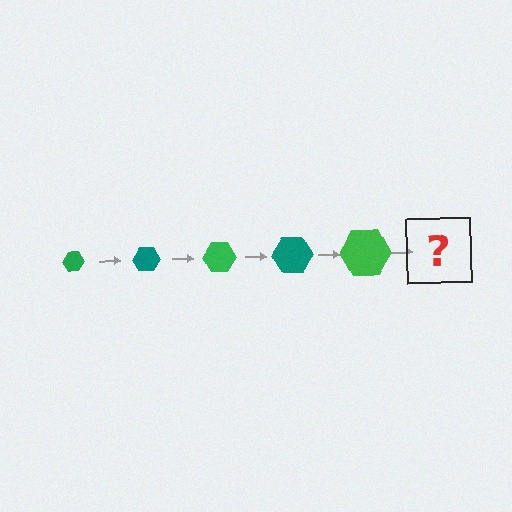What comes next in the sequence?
The next element should be a teal hexagon, larger than the previous one.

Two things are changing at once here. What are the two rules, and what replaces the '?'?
The two rules are that the hexagon grows larger each step and the color cycles through green and teal. The '?' should be a teal hexagon, larger than the previous one.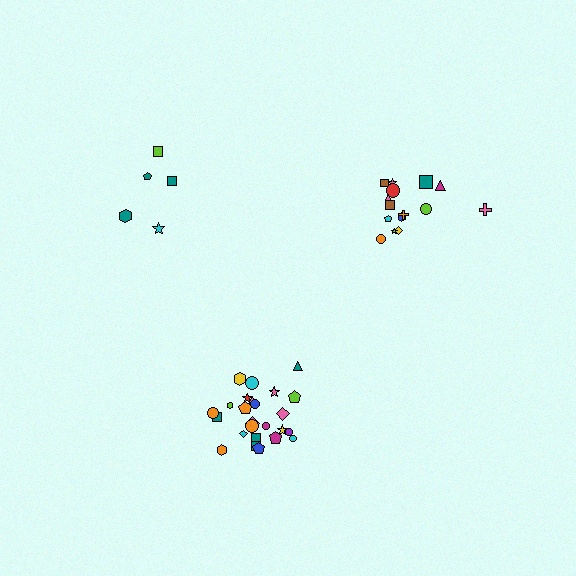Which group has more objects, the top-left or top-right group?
The top-right group.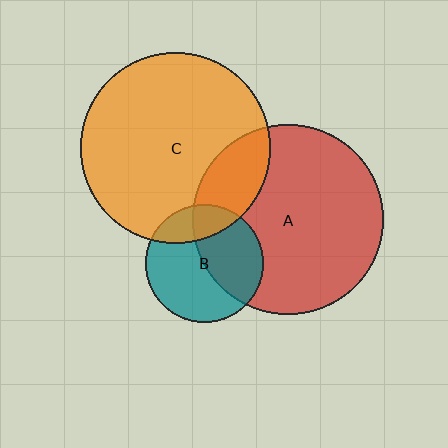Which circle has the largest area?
Circle A (red).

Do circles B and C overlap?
Yes.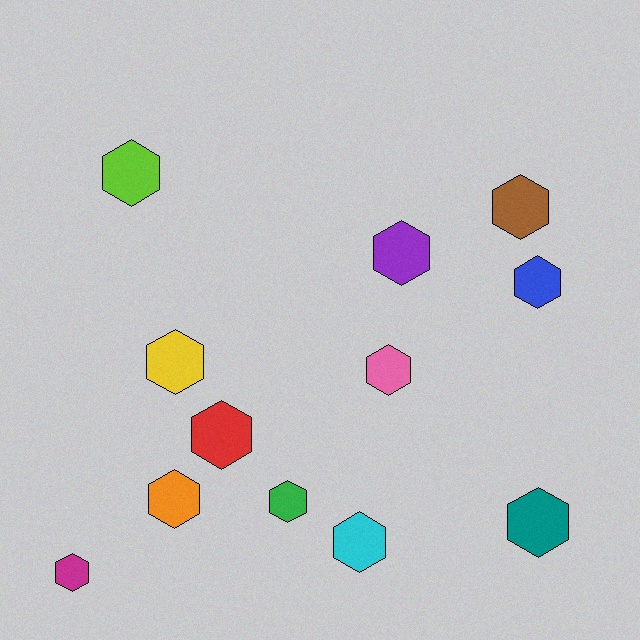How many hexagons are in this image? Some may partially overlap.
There are 12 hexagons.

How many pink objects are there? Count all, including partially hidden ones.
There is 1 pink object.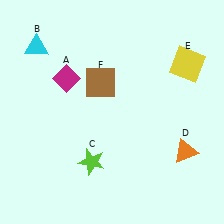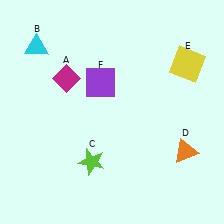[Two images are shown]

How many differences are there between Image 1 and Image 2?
There is 1 difference between the two images.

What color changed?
The square (F) changed from brown in Image 1 to purple in Image 2.